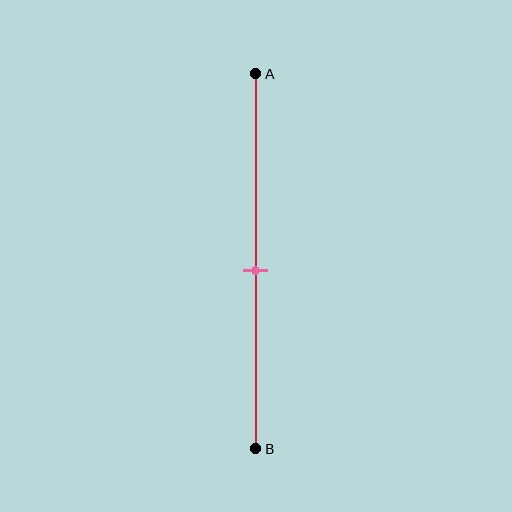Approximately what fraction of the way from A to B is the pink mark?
The pink mark is approximately 50% of the way from A to B.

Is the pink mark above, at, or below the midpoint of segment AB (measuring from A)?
The pink mark is approximately at the midpoint of segment AB.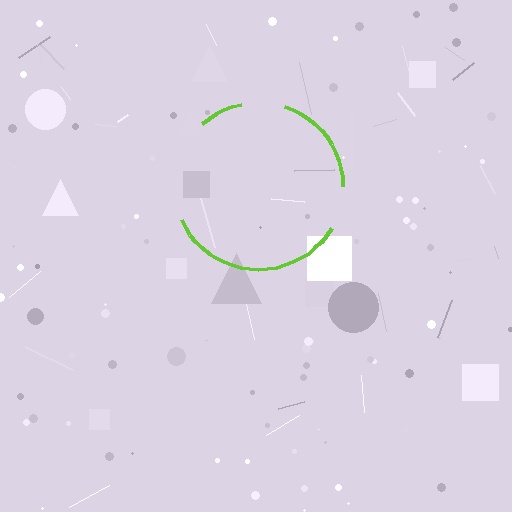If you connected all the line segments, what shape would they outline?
They would outline a circle.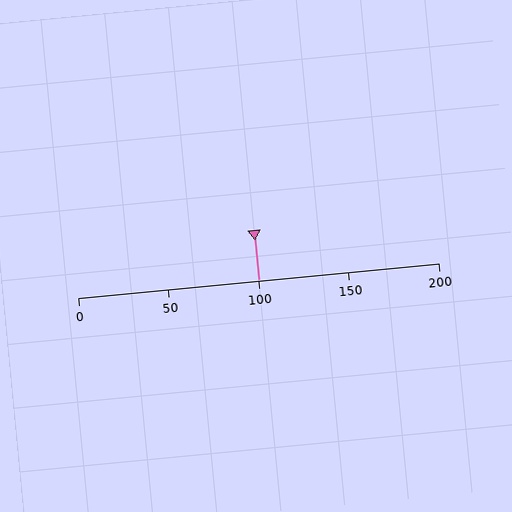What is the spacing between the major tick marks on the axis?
The major ticks are spaced 50 apart.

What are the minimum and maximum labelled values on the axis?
The axis runs from 0 to 200.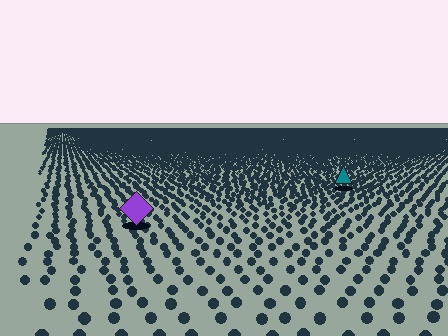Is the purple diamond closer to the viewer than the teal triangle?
Yes. The purple diamond is closer — you can tell from the texture gradient: the ground texture is coarser near it.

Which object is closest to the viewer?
The purple diamond is closest. The texture marks near it are larger and more spread out.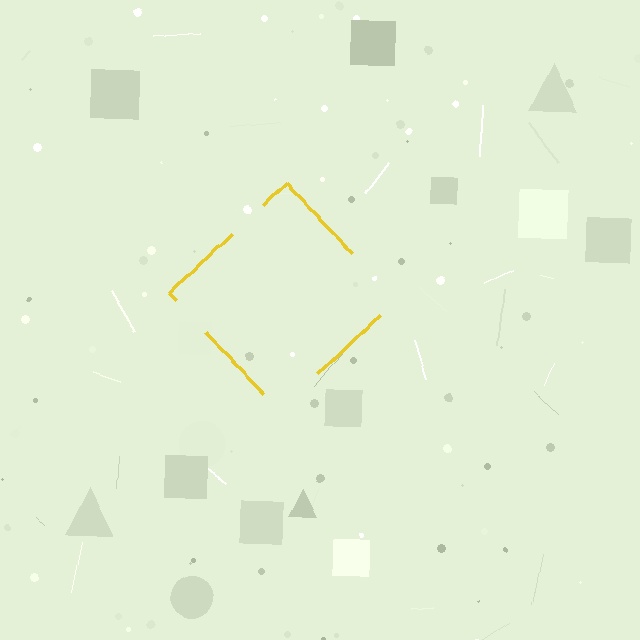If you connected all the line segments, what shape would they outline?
They would outline a diamond.